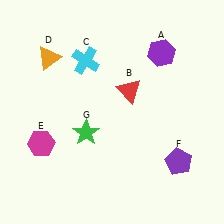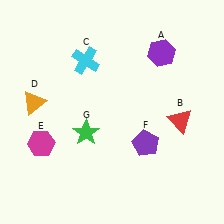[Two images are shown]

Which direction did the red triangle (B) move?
The red triangle (B) moved right.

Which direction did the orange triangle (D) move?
The orange triangle (D) moved down.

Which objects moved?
The objects that moved are: the red triangle (B), the orange triangle (D), the purple pentagon (F).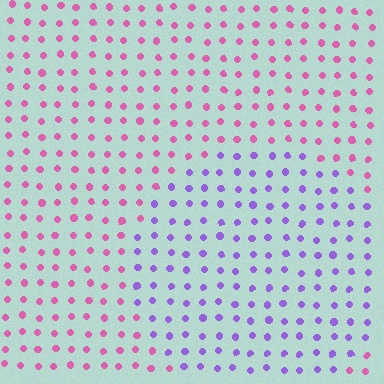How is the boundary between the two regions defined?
The boundary is defined purely by a slight shift in hue (about 55 degrees). Spacing, size, and orientation are identical on both sides.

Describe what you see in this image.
The image is filled with small pink elements in a uniform arrangement. A circle-shaped region is visible where the elements are tinted to a slightly different hue, forming a subtle color boundary.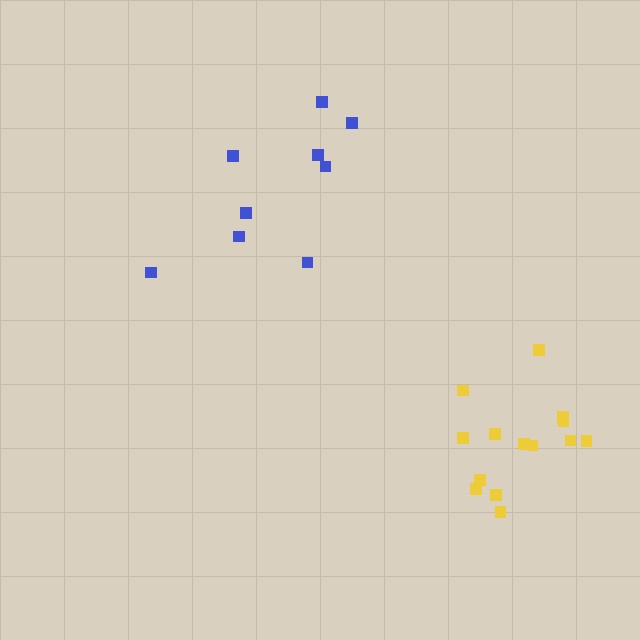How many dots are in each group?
Group 1: 14 dots, Group 2: 9 dots (23 total).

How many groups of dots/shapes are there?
There are 2 groups.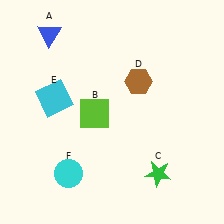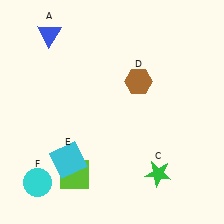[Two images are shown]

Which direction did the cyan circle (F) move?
The cyan circle (F) moved left.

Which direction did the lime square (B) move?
The lime square (B) moved down.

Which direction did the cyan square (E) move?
The cyan square (E) moved down.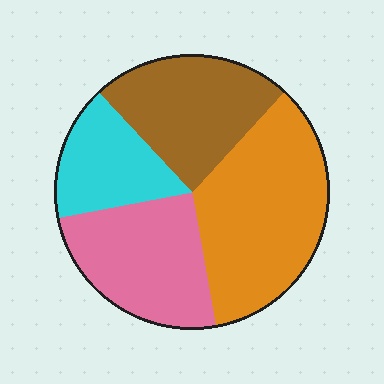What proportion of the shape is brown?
Brown covers 24% of the shape.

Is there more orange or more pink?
Orange.